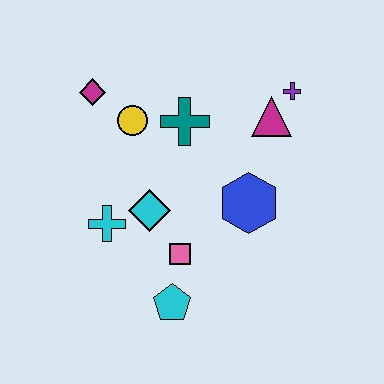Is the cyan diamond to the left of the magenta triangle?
Yes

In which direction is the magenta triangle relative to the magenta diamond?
The magenta triangle is to the right of the magenta diamond.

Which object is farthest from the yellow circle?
The cyan pentagon is farthest from the yellow circle.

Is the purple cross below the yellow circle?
No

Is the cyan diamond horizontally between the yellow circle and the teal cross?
Yes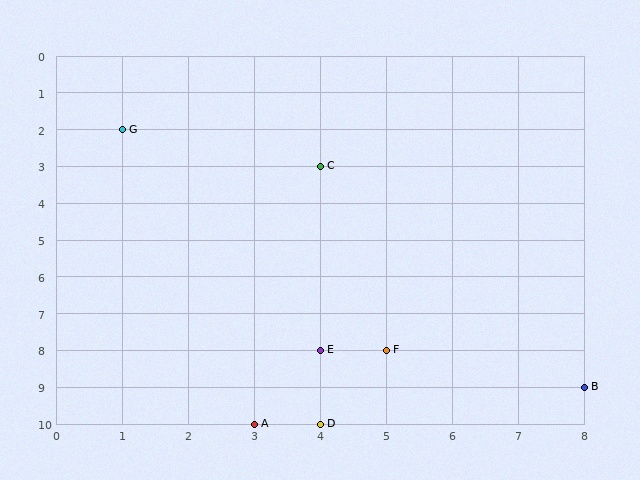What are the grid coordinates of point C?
Point C is at grid coordinates (4, 3).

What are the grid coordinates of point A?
Point A is at grid coordinates (3, 10).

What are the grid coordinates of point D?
Point D is at grid coordinates (4, 10).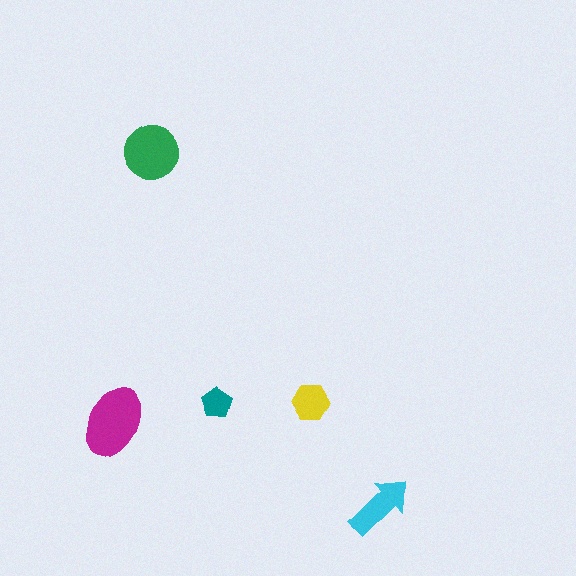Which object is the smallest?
The teal pentagon.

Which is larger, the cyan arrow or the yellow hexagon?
The cyan arrow.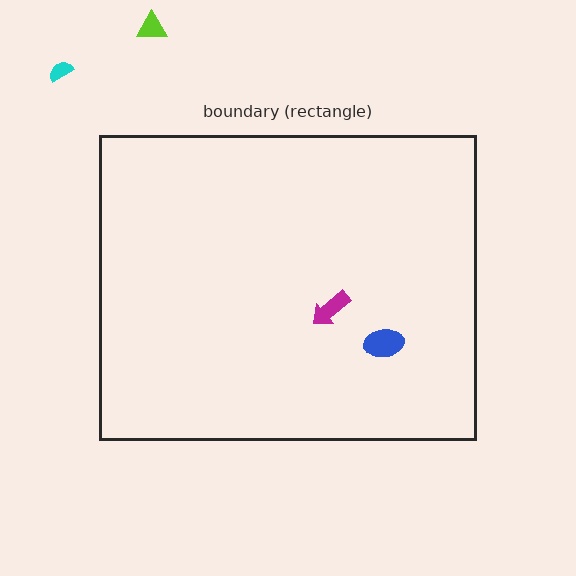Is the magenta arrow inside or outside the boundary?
Inside.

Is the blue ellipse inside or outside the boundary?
Inside.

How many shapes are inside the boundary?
2 inside, 2 outside.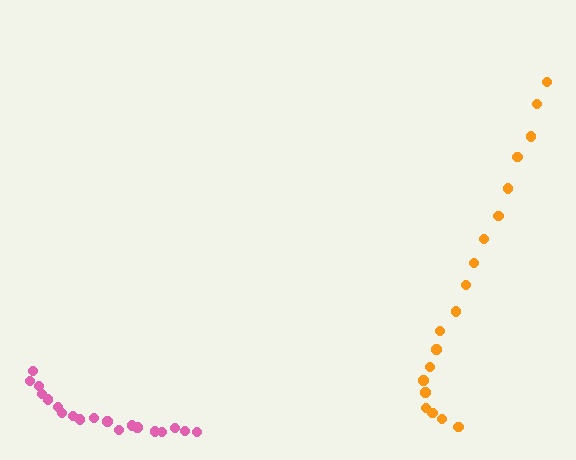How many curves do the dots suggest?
There are 2 distinct paths.